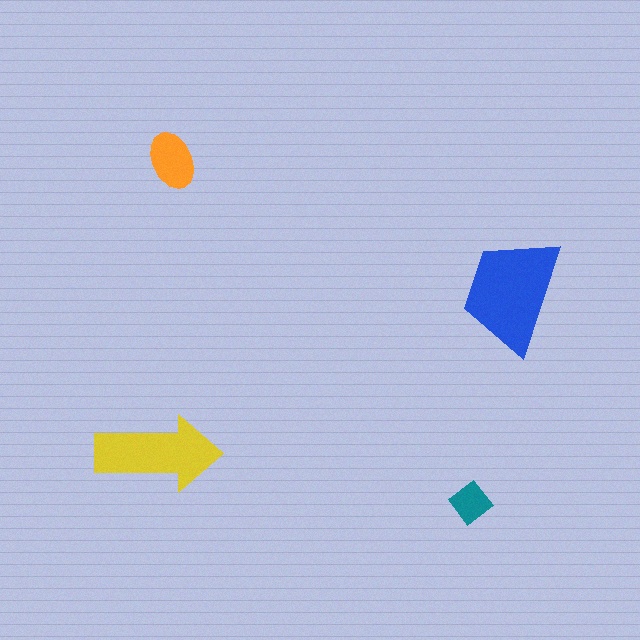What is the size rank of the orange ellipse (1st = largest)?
3rd.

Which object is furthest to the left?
The yellow arrow is leftmost.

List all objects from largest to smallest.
The blue trapezoid, the yellow arrow, the orange ellipse, the teal diamond.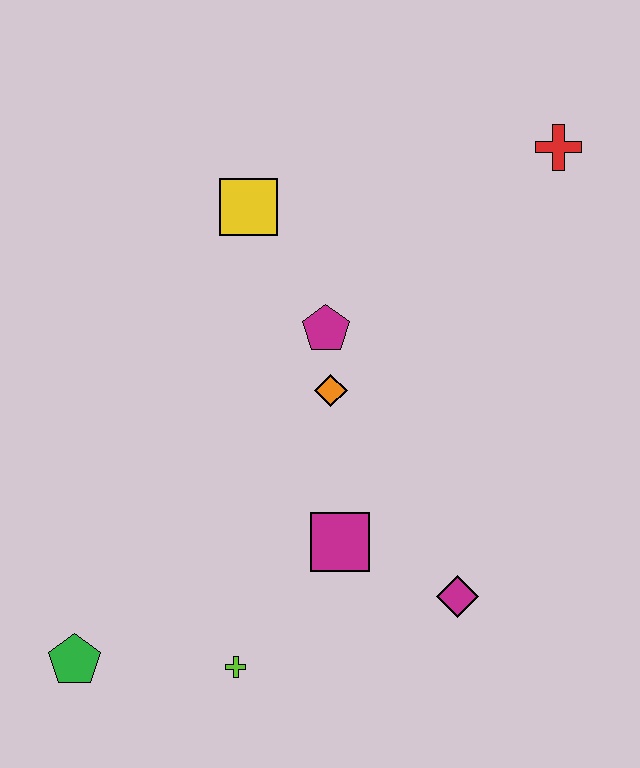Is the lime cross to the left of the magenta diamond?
Yes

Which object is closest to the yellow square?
The magenta pentagon is closest to the yellow square.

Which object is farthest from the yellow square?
The green pentagon is farthest from the yellow square.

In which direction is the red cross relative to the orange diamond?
The red cross is above the orange diamond.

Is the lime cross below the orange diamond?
Yes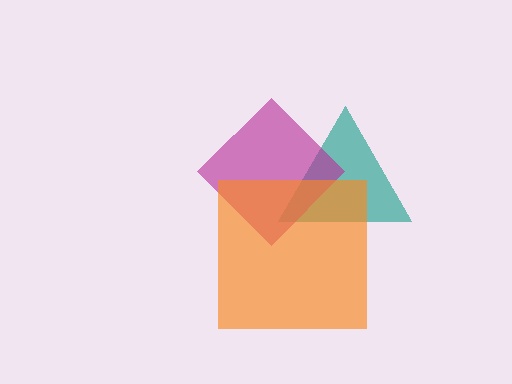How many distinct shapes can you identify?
There are 3 distinct shapes: a teal triangle, a magenta diamond, an orange square.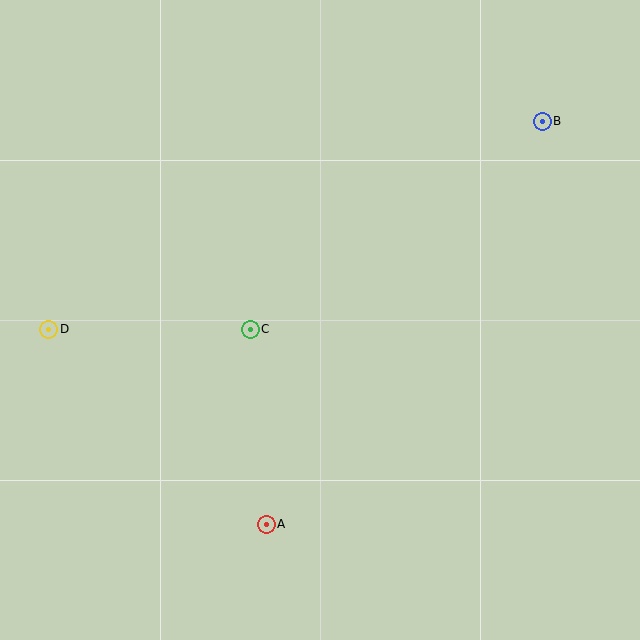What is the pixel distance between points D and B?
The distance between D and B is 535 pixels.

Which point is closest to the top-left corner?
Point D is closest to the top-left corner.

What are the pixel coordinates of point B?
Point B is at (542, 121).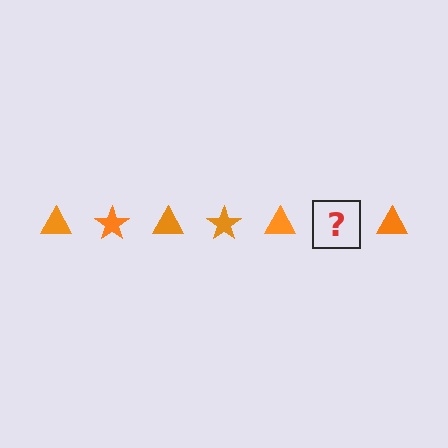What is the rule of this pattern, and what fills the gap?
The rule is that the pattern cycles through triangle, star shapes in orange. The gap should be filled with an orange star.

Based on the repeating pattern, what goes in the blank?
The blank should be an orange star.